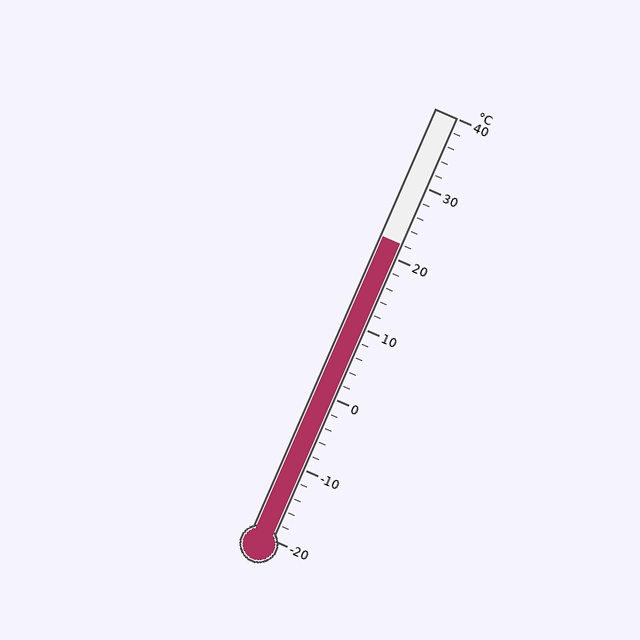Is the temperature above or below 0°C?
The temperature is above 0°C.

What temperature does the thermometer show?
The thermometer shows approximately 22°C.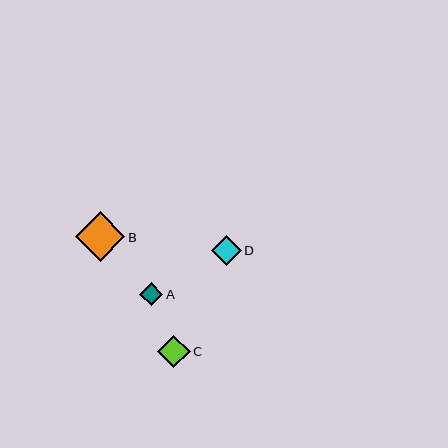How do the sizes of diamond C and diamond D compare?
Diamond C and diamond D are approximately the same size.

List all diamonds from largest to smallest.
From largest to smallest: B, C, D, A.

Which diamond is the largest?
Diamond B is the largest with a size of approximately 50 pixels.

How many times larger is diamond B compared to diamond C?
Diamond B is approximately 1.5 times the size of diamond C.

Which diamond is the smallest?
Diamond A is the smallest with a size of approximately 23 pixels.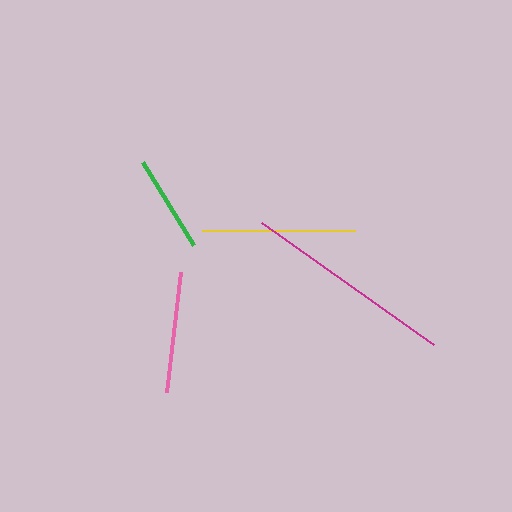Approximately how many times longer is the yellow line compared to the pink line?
The yellow line is approximately 1.3 times the length of the pink line.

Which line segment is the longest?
The magenta line is the longest at approximately 211 pixels.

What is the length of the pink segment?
The pink segment is approximately 121 pixels long.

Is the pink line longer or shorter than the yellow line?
The yellow line is longer than the pink line.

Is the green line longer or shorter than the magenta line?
The magenta line is longer than the green line.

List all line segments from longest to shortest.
From longest to shortest: magenta, yellow, pink, green.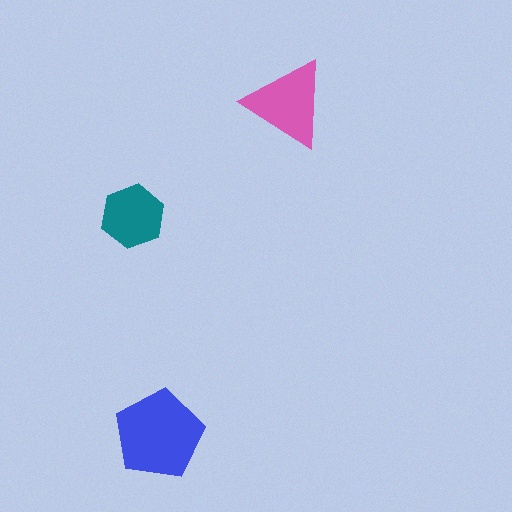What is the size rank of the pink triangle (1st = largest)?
2nd.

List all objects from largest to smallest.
The blue pentagon, the pink triangle, the teal hexagon.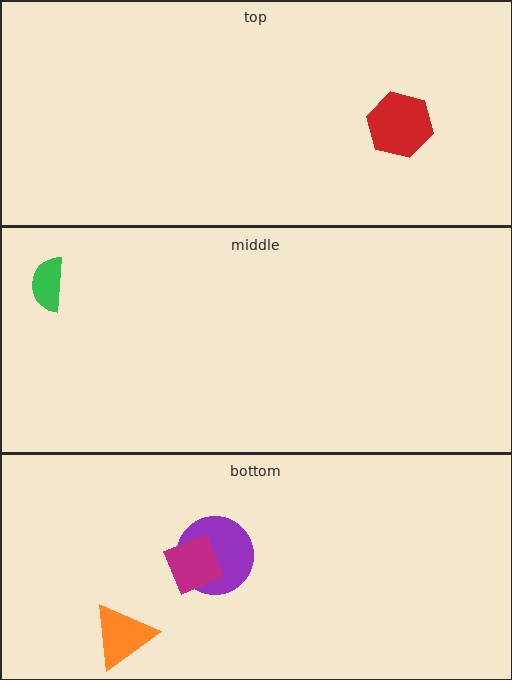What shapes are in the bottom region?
The purple circle, the orange triangle, the magenta diamond.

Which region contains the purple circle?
The bottom region.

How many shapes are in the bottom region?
3.